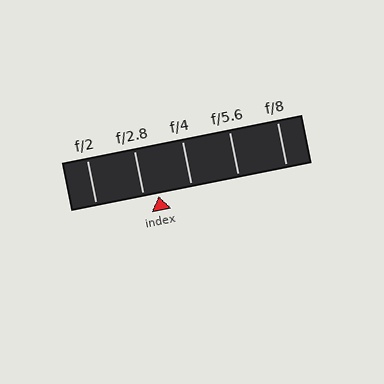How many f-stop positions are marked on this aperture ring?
There are 5 f-stop positions marked.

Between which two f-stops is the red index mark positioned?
The index mark is between f/2.8 and f/4.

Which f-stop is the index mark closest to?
The index mark is closest to f/2.8.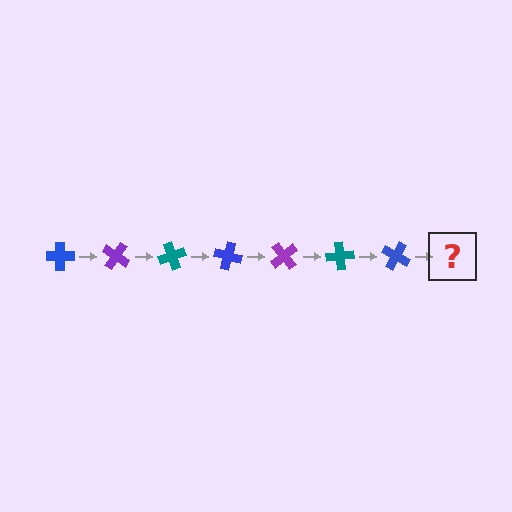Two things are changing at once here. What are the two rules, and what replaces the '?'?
The two rules are that it rotates 35 degrees each step and the color cycles through blue, purple, and teal. The '?' should be a purple cross, rotated 245 degrees from the start.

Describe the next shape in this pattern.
It should be a purple cross, rotated 245 degrees from the start.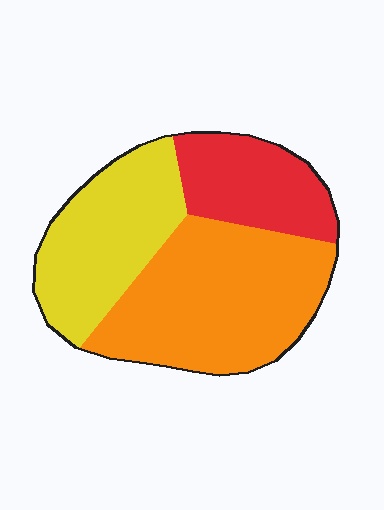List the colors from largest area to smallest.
From largest to smallest: orange, yellow, red.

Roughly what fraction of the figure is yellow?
Yellow takes up about one third (1/3) of the figure.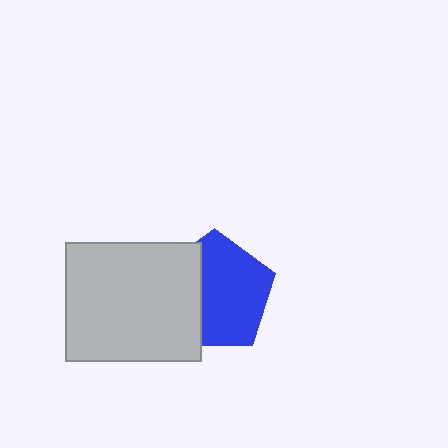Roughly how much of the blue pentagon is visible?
About half of it is visible (roughly 65%).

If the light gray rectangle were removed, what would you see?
You would see the complete blue pentagon.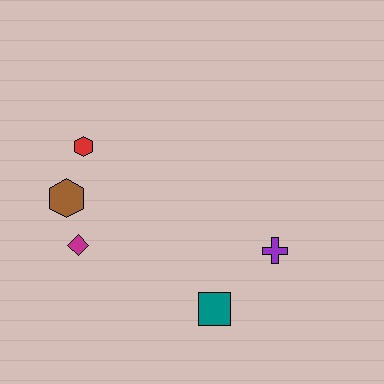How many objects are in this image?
There are 5 objects.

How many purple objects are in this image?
There is 1 purple object.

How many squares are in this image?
There is 1 square.